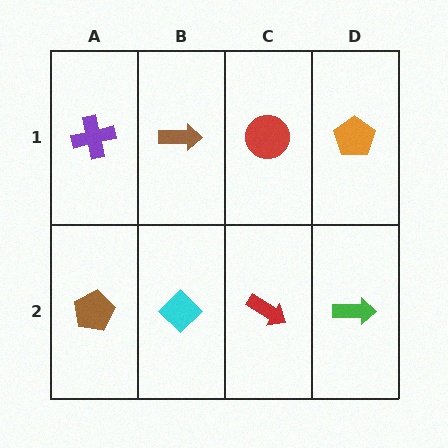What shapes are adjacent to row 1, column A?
A brown pentagon (row 2, column A), a brown arrow (row 1, column B).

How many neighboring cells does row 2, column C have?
3.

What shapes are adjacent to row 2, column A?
A purple cross (row 1, column A), a cyan diamond (row 2, column B).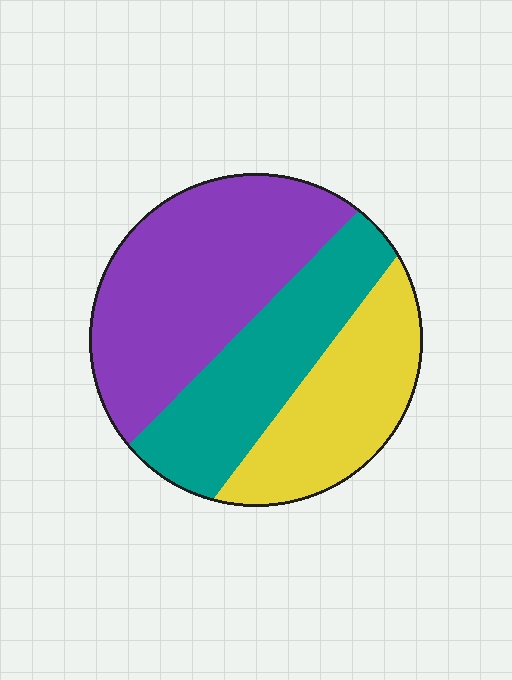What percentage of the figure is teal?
Teal takes up between a sixth and a third of the figure.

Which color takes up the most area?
Purple, at roughly 45%.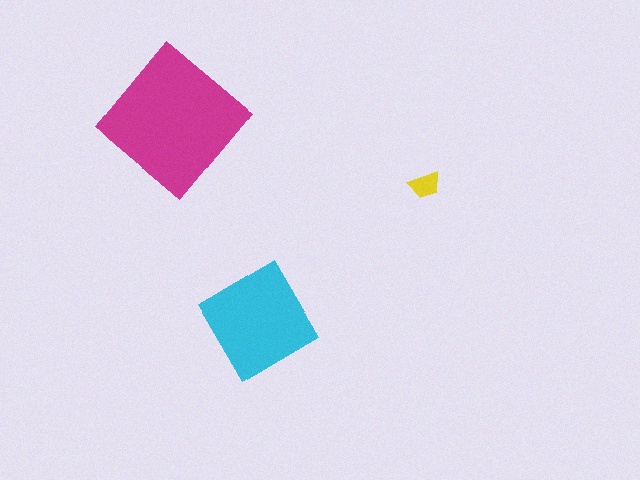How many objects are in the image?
There are 3 objects in the image.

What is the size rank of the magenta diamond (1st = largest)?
1st.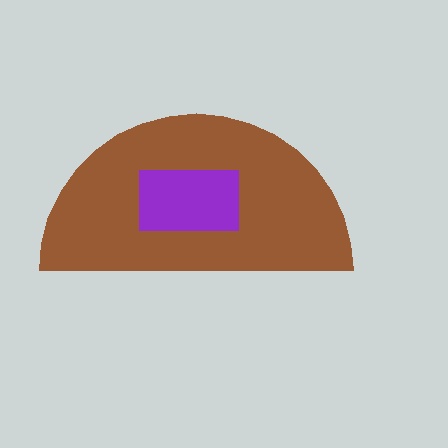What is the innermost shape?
The purple rectangle.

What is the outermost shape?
The brown semicircle.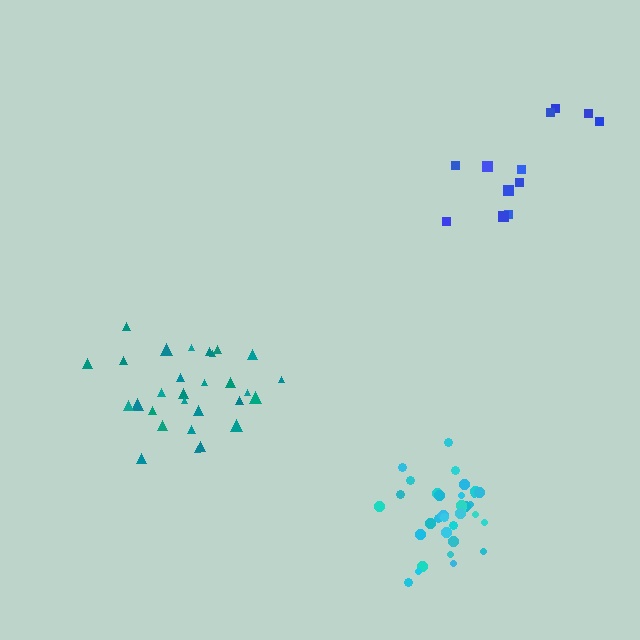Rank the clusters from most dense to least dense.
cyan, teal, blue.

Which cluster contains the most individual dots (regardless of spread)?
Cyan (35).